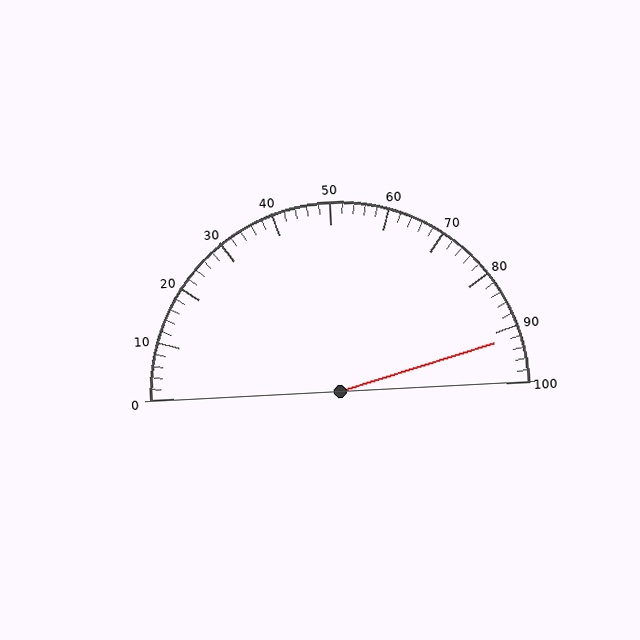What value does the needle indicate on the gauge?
The needle indicates approximately 92.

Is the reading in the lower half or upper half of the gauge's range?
The reading is in the upper half of the range (0 to 100).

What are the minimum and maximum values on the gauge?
The gauge ranges from 0 to 100.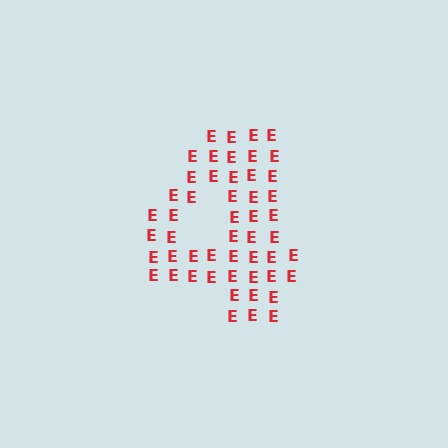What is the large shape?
The large shape is the digit 4.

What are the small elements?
The small elements are letter E's.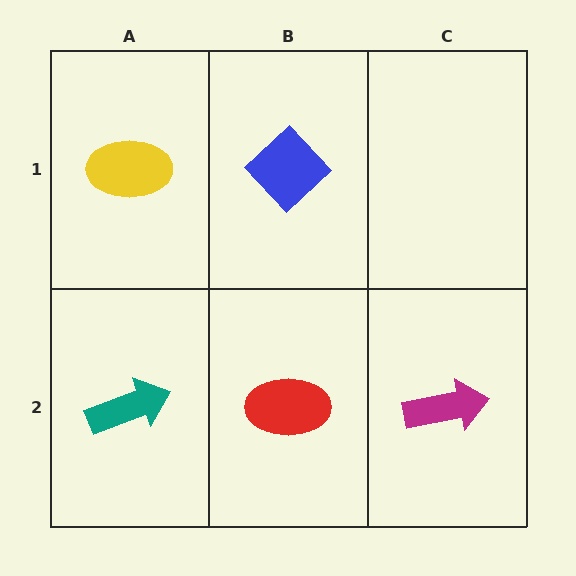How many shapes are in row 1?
2 shapes.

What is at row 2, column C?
A magenta arrow.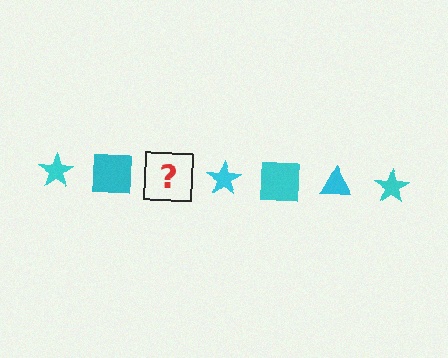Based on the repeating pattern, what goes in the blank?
The blank should be a cyan triangle.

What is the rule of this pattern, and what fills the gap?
The rule is that the pattern cycles through star, square, triangle shapes in cyan. The gap should be filled with a cyan triangle.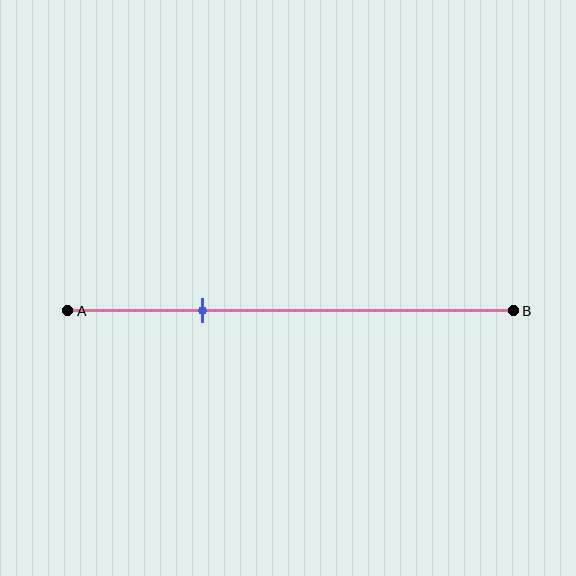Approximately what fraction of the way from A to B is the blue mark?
The blue mark is approximately 30% of the way from A to B.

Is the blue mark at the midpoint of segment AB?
No, the mark is at about 30% from A, not at the 50% midpoint.